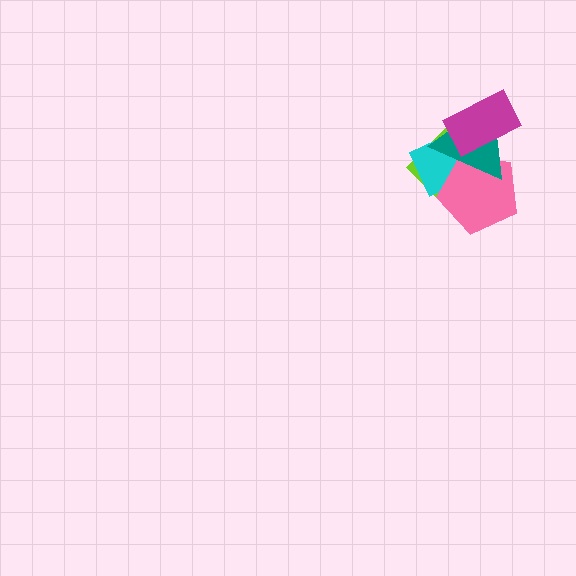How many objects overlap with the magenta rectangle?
3 objects overlap with the magenta rectangle.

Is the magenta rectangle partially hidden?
No, no other shape covers it.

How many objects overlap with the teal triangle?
4 objects overlap with the teal triangle.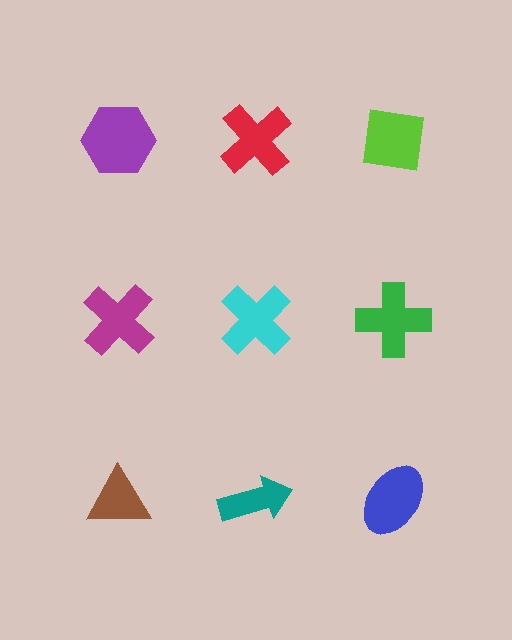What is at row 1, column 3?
A lime square.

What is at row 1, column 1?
A purple hexagon.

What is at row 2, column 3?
A green cross.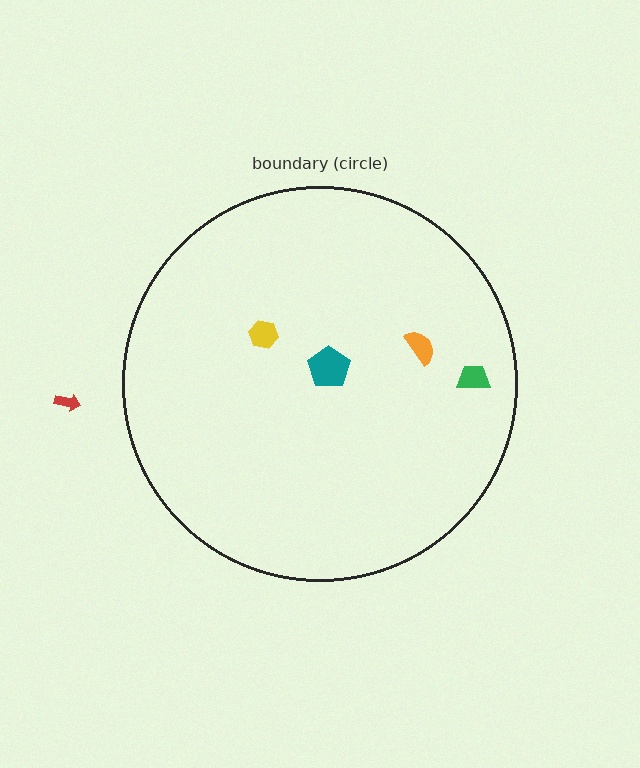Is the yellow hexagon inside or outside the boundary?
Inside.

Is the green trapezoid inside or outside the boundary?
Inside.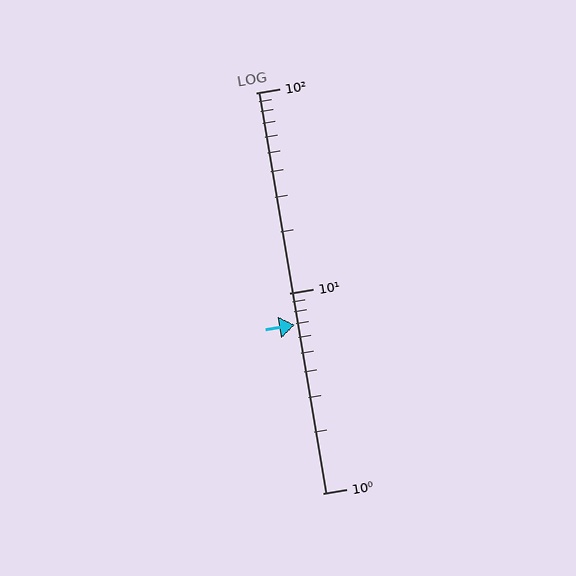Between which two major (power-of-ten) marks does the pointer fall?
The pointer is between 1 and 10.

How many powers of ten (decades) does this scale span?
The scale spans 2 decades, from 1 to 100.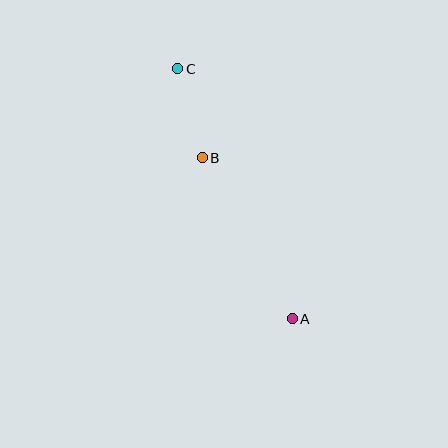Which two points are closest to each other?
Points B and C are closest to each other.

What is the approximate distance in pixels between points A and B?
The distance between A and B is approximately 184 pixels.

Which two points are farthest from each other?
Points A and C are farthest from each other.